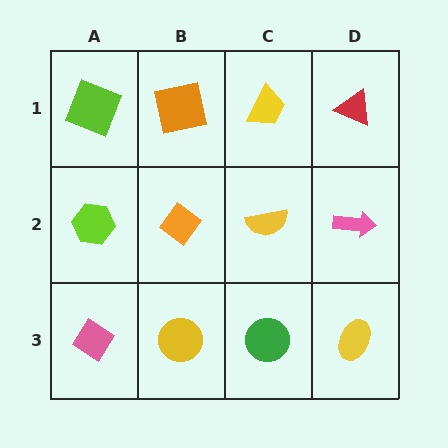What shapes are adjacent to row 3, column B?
An orange diamond (row 2, column B), a pink diamond (row 3, column A), a green circle (row 3, column C).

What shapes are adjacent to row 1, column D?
A pink arrow (row 2, column D), a yellow trapezoid (row 1, column C).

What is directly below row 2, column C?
A green circle.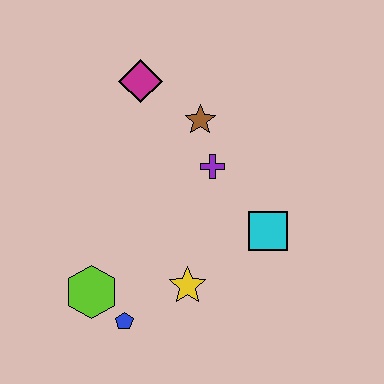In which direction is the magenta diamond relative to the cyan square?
The magenta diamond is above the cyan square.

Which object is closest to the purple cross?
The brown star is closest to the purple cross.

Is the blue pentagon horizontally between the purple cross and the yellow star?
No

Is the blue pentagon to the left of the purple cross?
Yes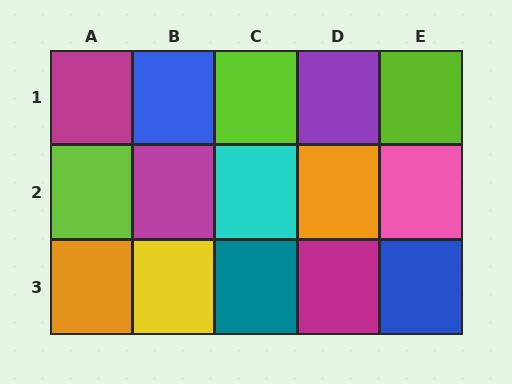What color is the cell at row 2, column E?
Pink.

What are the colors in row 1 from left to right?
Magenta, blue, lime, purple, lime.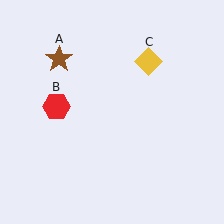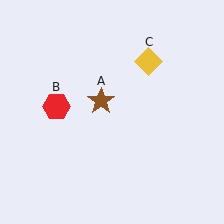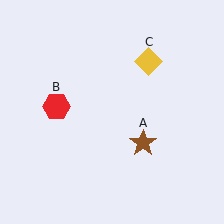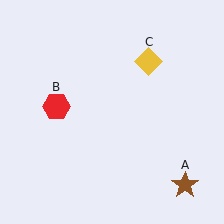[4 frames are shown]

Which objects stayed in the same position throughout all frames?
Red hexagon (object B) and yellow diamond (object C) remained stationary.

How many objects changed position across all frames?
1 object changed position: brown star (object A).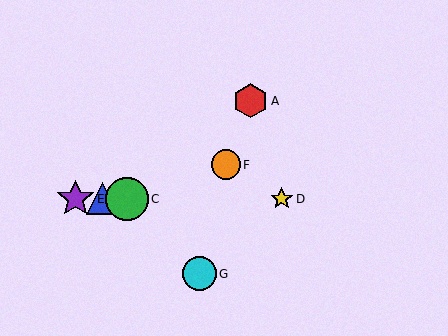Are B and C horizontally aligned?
Yes, both are at y≈199.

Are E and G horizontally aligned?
No, E is at y≈199 and G is at y≈274.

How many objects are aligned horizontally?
4 objects (B, C, D, E) are aligned horizontally.